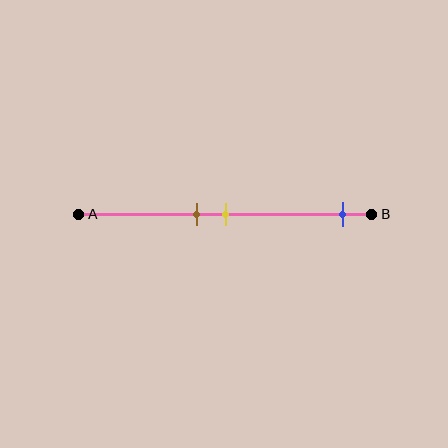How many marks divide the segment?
There are 3 marks dividing the segment.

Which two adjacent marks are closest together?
The brown and yellow marks are the closest adjacent pair.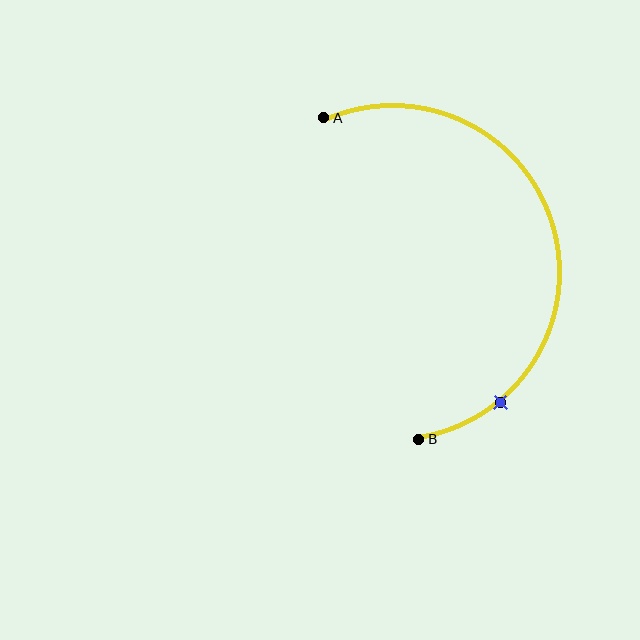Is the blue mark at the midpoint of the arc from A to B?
No. The blue mark lies on the arc but is closer to endpoint B. The arc midpoint would be at the point on the curve equidistant along the arc from both A and B.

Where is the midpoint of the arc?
The arc midpoint is the point on the curve farthest from the straight line joining A and B. It sits to the right of that line.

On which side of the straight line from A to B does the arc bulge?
The arc bulges to the right of the straight line connecting A and B.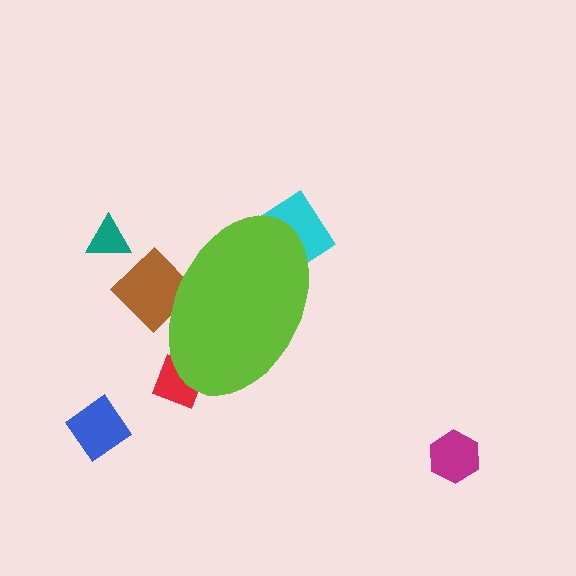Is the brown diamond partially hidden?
Yes, the brown diamond is partially hidden behind the lime ellipse.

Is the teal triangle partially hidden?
No, the teal triangle is fully visible.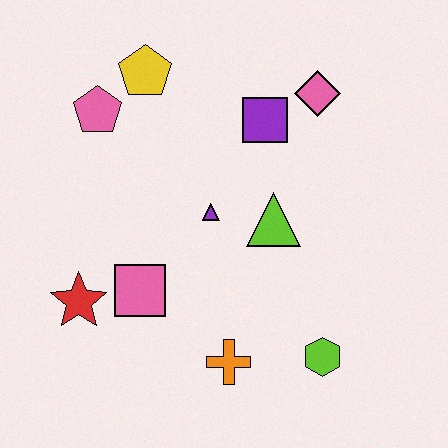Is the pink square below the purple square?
Yes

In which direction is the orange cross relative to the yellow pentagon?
The orange cross is below the yellow pentagon.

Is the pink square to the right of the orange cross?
No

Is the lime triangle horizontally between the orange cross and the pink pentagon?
No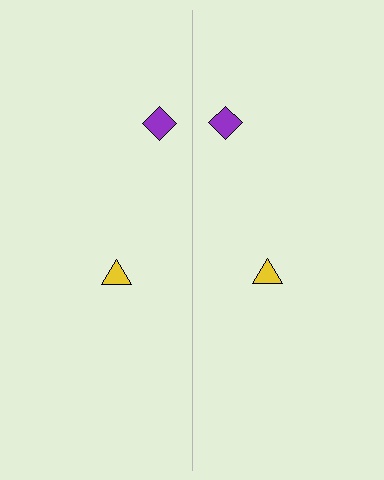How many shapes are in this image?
There are 4 shapes in this image.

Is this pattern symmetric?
Yes, this pattern has bilateral (reflection) symmetry.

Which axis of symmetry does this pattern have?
The pattern has a vertical axis of symmetry running through the center of the image.